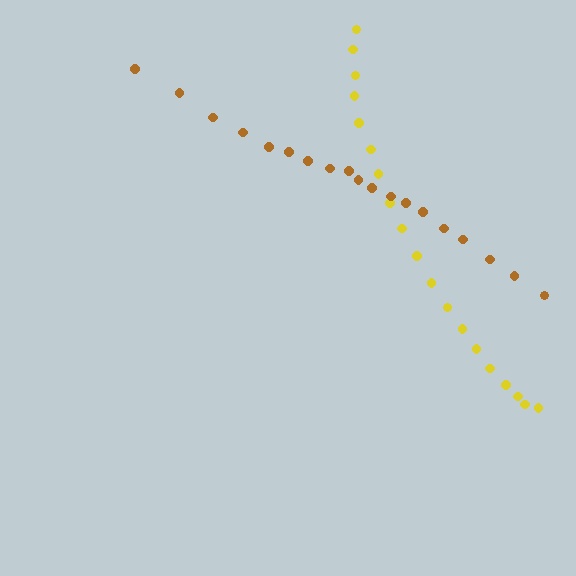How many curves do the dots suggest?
There are 2 distinct paths.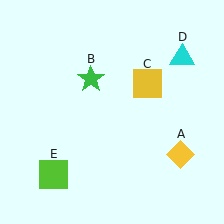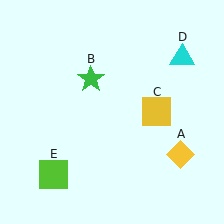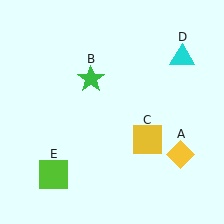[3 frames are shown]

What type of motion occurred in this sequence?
The yellow square (object C) rotated clockwise around the center of the scene.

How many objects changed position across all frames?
1 object changed position: yellow square (object C).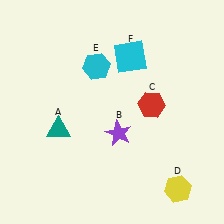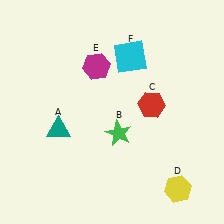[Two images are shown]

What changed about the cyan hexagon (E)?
In Image 1, E is cyan. In Image 2, it changed to magenta.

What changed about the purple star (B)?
In Image 1, B is purple. In Image 2, it changed to green.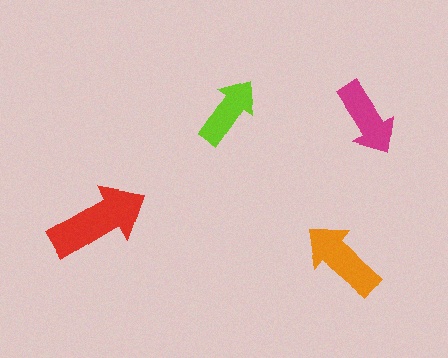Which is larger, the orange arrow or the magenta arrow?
The orange one.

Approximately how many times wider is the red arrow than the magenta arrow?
About 1.5 times wider.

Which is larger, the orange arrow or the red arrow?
The red one.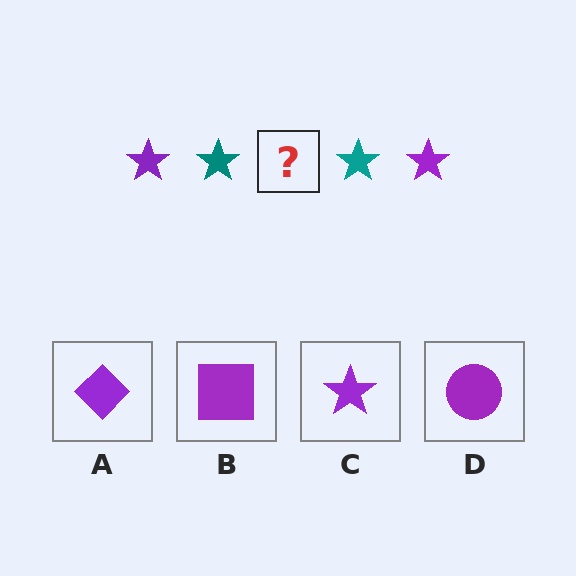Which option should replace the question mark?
Option C.